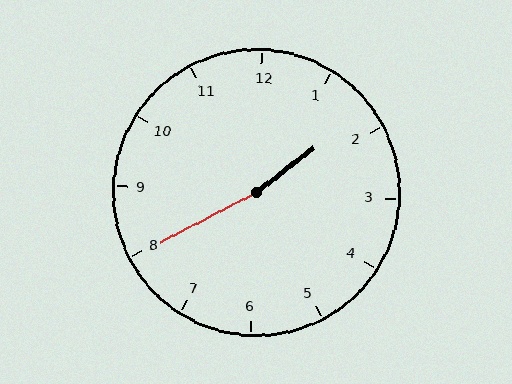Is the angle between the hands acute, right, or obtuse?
It is obtuse.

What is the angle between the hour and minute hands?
Approximately 170 degrees.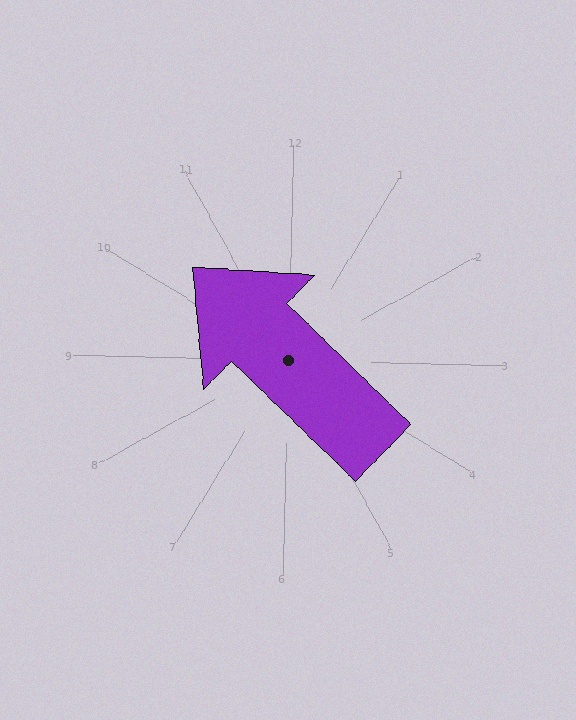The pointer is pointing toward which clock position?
Roughly 10 o'clock.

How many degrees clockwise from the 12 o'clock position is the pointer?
Approximately 313 degrees.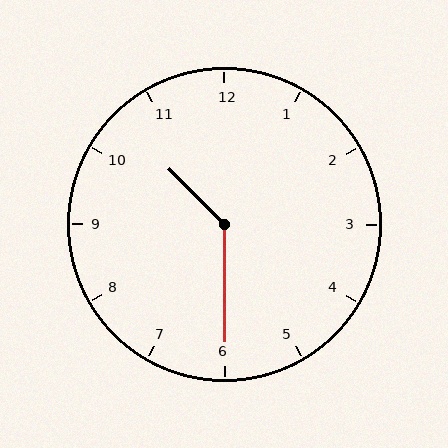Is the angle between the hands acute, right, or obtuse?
It is obtuse.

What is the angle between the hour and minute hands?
Approximately 135 degrees.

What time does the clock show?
10:30.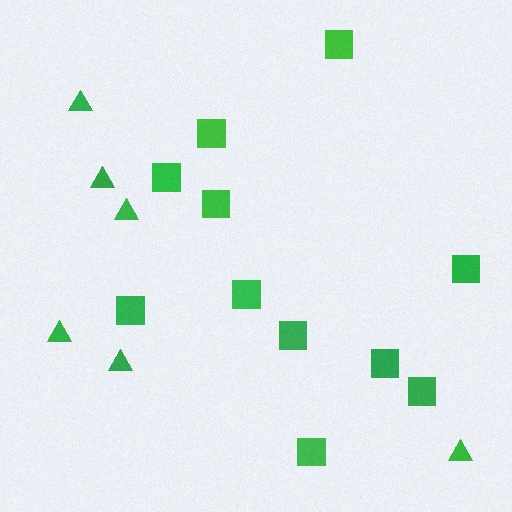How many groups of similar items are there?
There are 2 groups: one group of triangles (6) and one group of squares (11).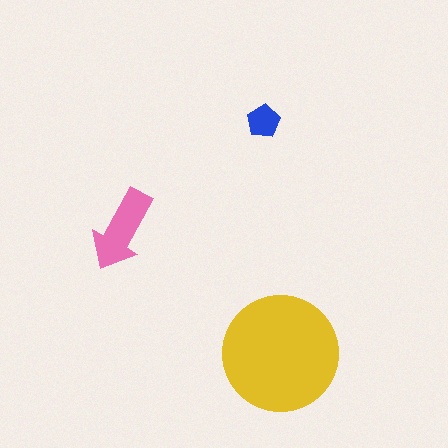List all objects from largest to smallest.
The yellow circle, the pink arrow, the blue pentagon.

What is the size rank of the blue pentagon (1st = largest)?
3rd.